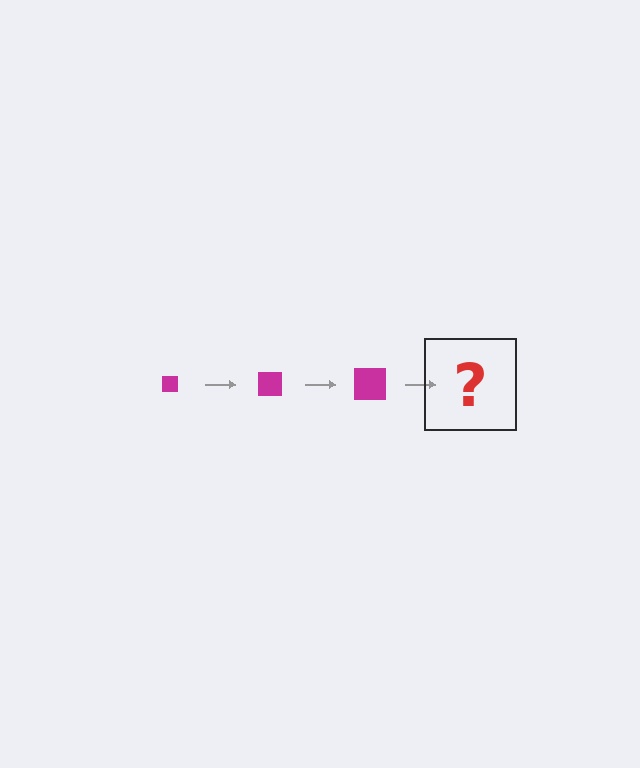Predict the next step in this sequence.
The next step is a magenta square, larger than the previous one.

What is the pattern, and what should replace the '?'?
The pattern is that the square gets progressively larger each step. The '?' should be a magenta square, larger than the previous one.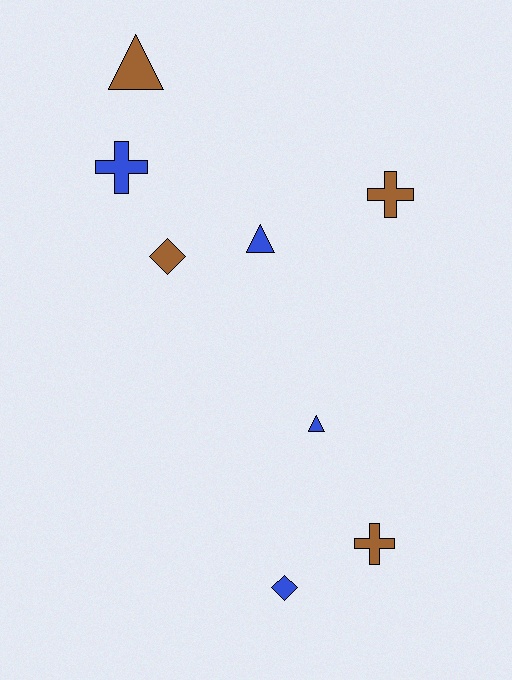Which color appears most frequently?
Brown, with 4 objects.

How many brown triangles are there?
There is 1 brown triangle.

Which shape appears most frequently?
Triangle, with 3 objects.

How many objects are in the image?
There are 8 objects.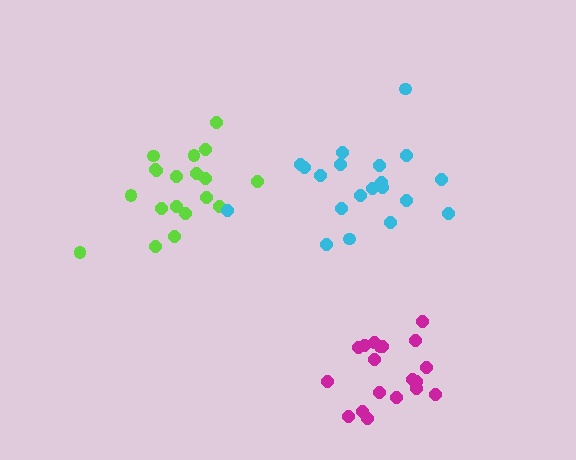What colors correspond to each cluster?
The clusters are colored: lime, cyan, magenta.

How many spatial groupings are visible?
There are 3 spatial groupings.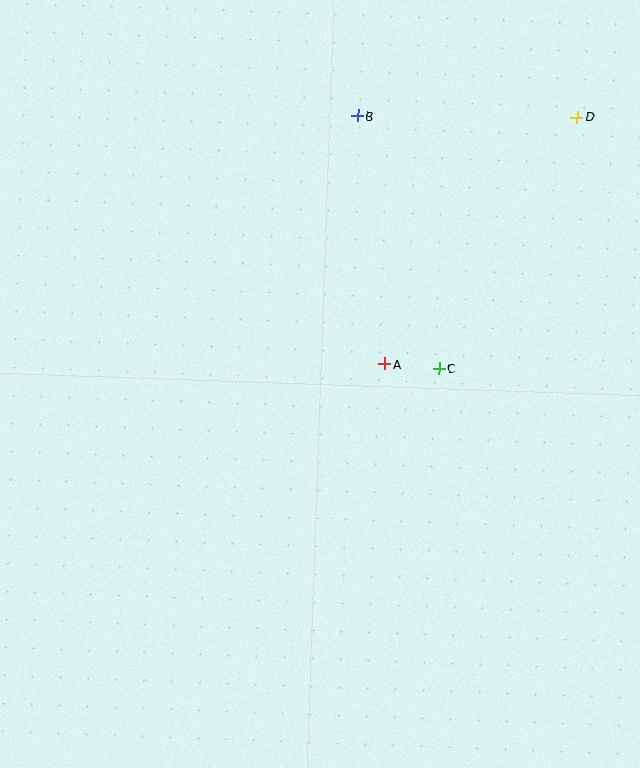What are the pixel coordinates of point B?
Point B is at (358, 116).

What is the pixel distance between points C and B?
The distance between C and B is 265 pixels.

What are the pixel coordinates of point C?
Point C is at (439, 368).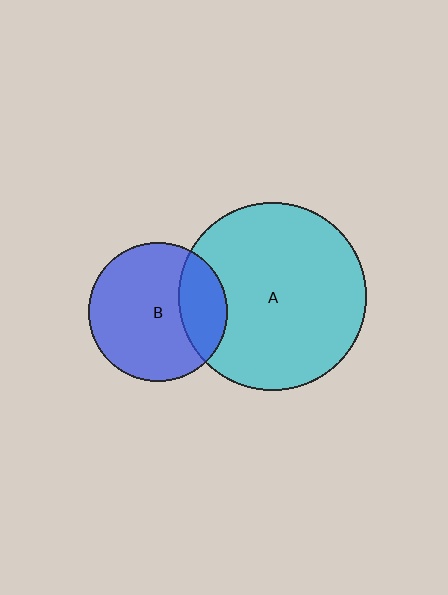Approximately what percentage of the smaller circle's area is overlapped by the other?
Approximately 25%.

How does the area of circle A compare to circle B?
Approximately 1.8 times.